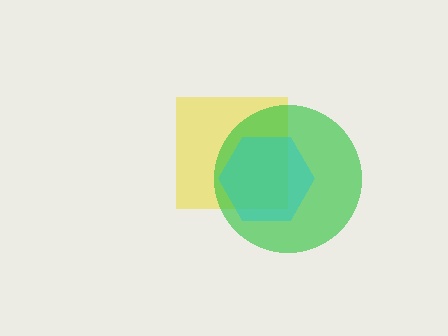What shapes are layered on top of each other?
The layered shapes are: a yellow square, a green circle, a cyan hexagon.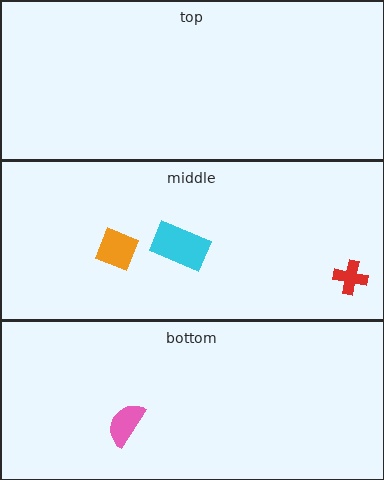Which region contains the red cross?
The middle region.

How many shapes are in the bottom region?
1.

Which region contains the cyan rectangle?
The middle region.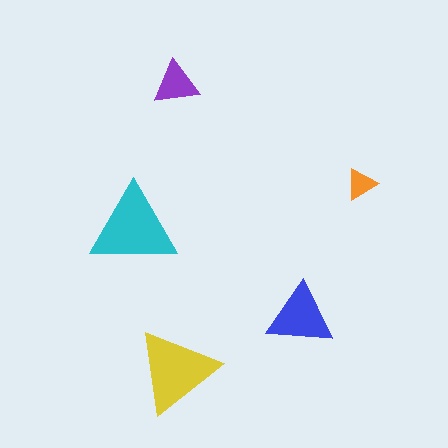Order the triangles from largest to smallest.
the cyan one, the yellow one, the blue one, the purple one, the orange one.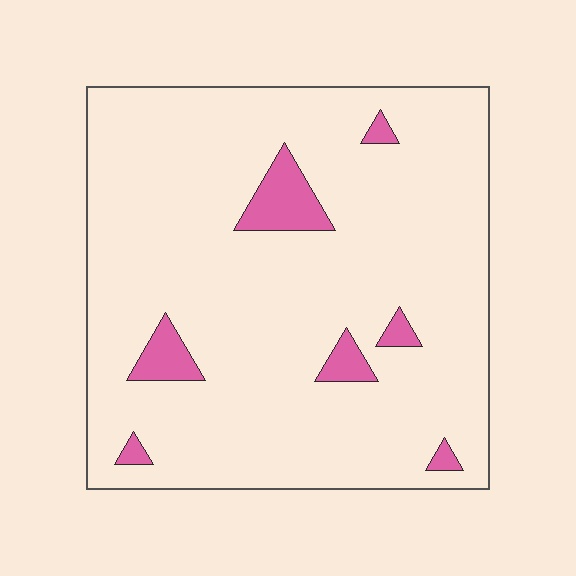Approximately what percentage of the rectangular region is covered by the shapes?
Approximately 10%.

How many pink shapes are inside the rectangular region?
7.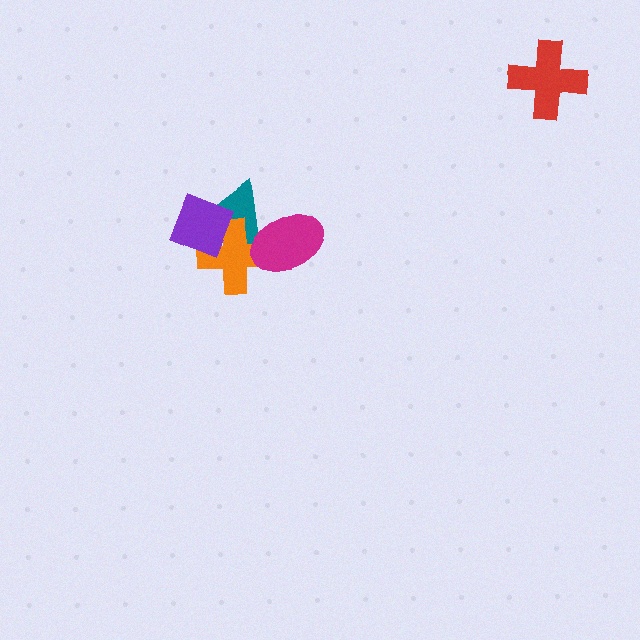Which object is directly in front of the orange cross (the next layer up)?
The purple diamond is directly in front of the orange cross.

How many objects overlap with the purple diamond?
2 objects overlap with the purple diamond.